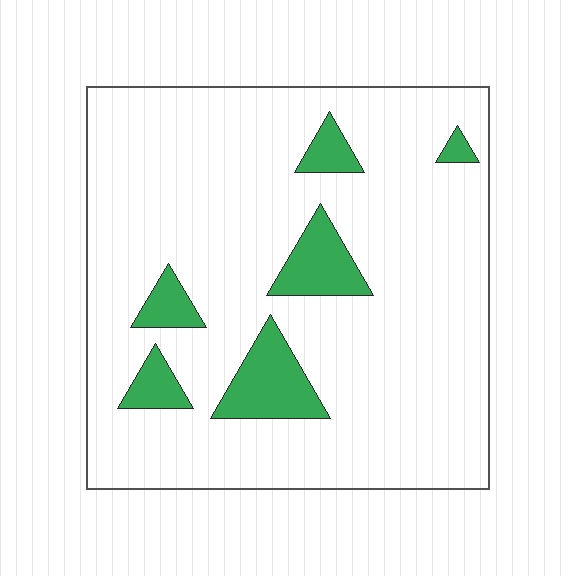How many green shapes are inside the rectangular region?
6.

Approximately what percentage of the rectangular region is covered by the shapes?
Approximately 10%.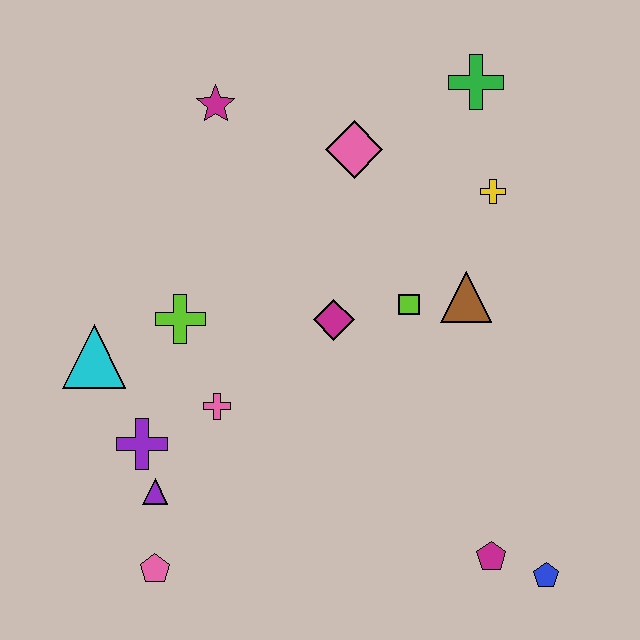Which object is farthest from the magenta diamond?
The blue pentagon is farthest from the magenta diamond.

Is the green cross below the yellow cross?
No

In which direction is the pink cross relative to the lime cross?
The pink cross is below the lime cross.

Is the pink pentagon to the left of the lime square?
Yes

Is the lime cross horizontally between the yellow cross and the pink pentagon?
Yes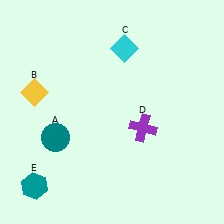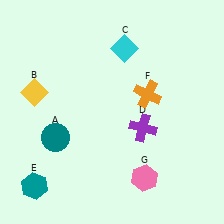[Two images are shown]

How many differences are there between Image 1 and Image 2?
There are 2 differences between the two images.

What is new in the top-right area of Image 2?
An orange cross (F) was added in the top-right area of Image 2.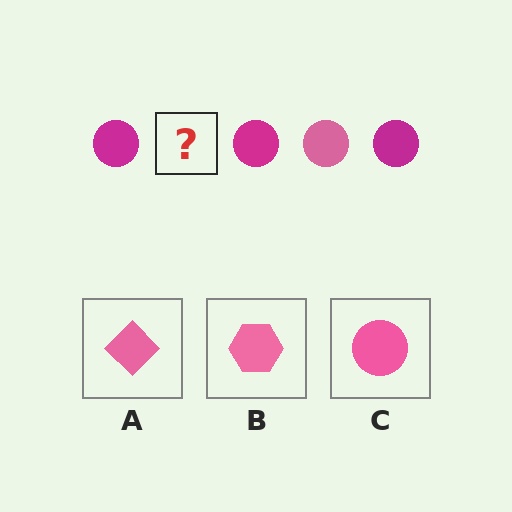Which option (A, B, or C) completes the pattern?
C.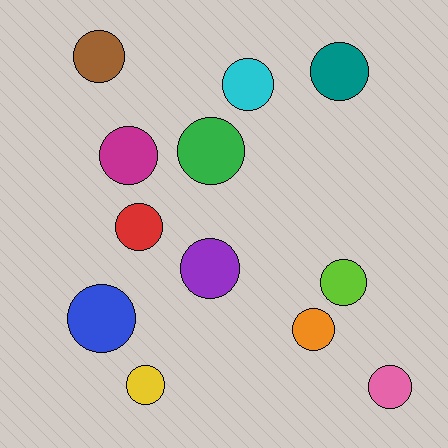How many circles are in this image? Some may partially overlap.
There are 12 circles.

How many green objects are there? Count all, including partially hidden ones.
There is 1 green object.